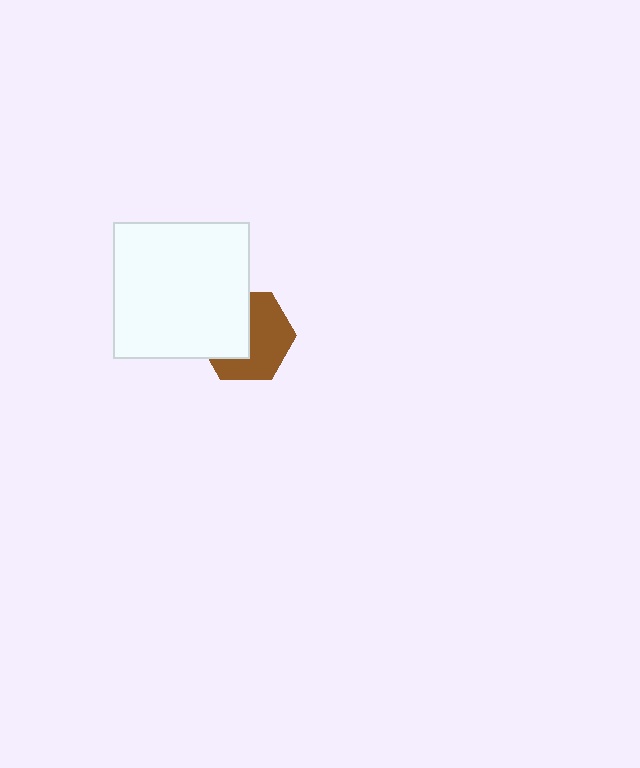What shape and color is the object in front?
The object in front is a white square.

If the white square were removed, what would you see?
You would see the complete brown hexagon.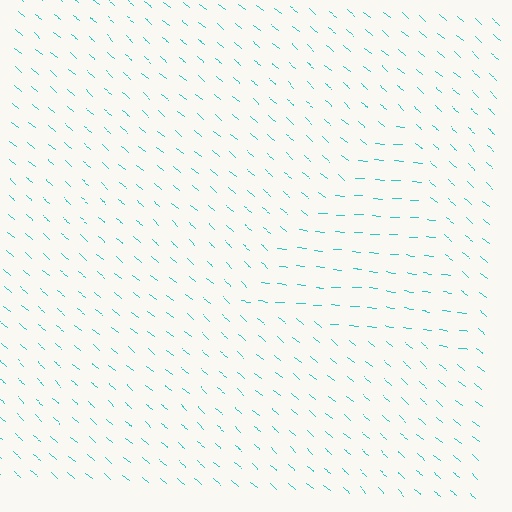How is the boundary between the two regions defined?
The boundary is defined purely by a change in line orientation (approximately 36 degrees difference). All lines are the same color and thickness.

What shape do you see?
I see a triangle.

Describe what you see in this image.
The image is filled with small cyan line segments. A triangle region in the image has lines oriented differently from the surrounding lines, creating a visible texture boundary.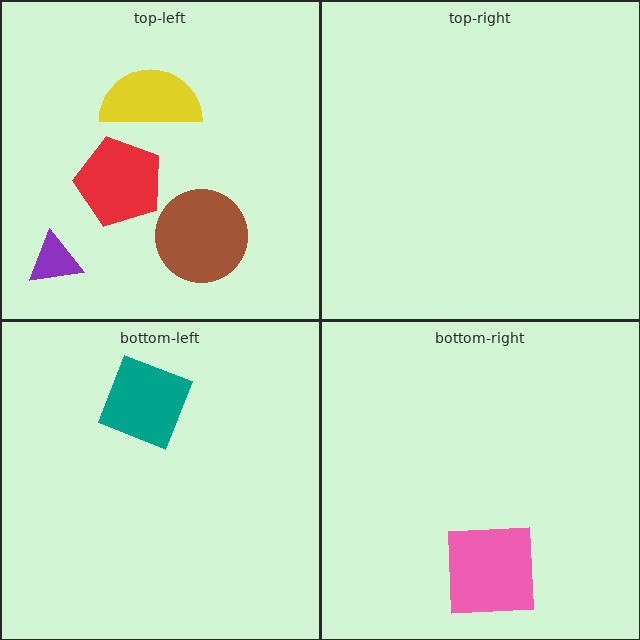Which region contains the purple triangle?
The top-left region.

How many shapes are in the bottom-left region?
1.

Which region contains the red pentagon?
The top-left region.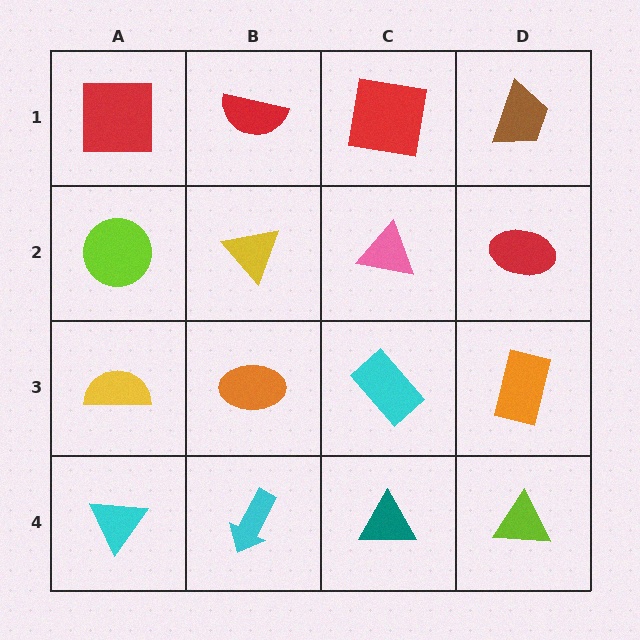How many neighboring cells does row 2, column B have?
4.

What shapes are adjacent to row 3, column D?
A red ellipse (row 2, column D), a lime triangle (row 4, column D), a cyan rectangle (row 3, column C).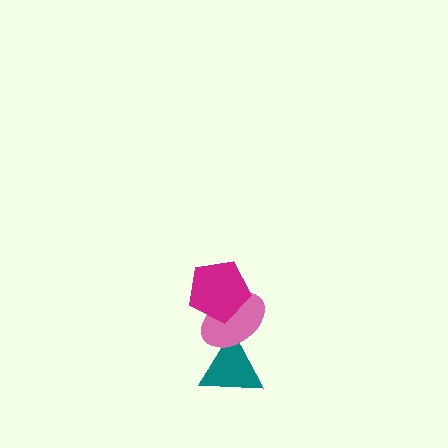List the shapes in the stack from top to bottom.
From top to bottom: the magenta pentagon, the pink ellipse, the teal triangle.